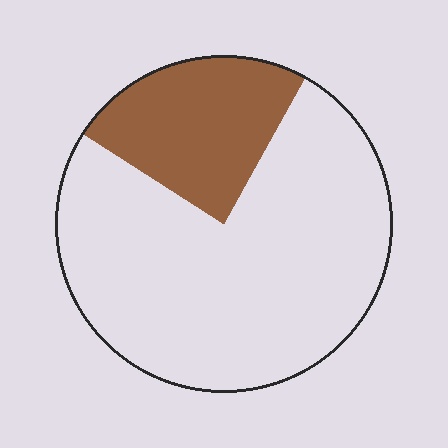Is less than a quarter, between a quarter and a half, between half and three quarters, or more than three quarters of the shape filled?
Less than a quarter.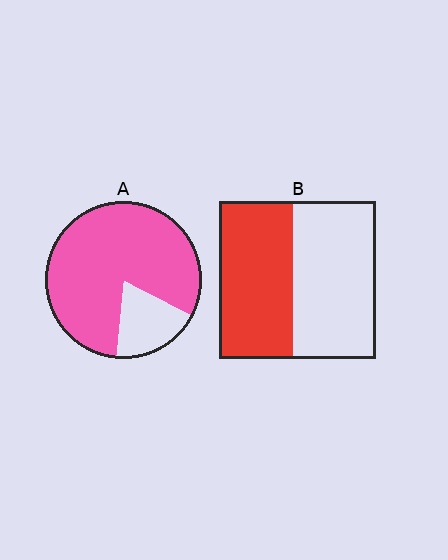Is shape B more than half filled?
Roughly half.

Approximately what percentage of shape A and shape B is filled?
A is approximately 80% and B is approximately 45%.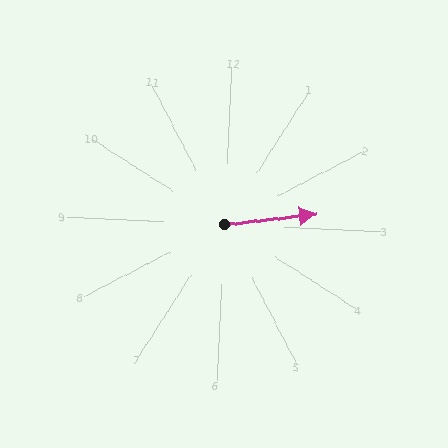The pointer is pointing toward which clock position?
Roughly 3 o'clock.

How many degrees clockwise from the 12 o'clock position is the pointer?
Approximately 81 degrees.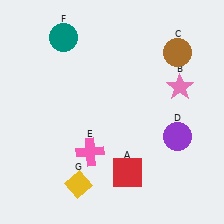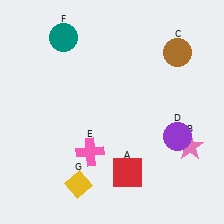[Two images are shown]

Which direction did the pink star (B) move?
The pink star (B) moved down.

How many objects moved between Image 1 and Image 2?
1 object moved between the two images.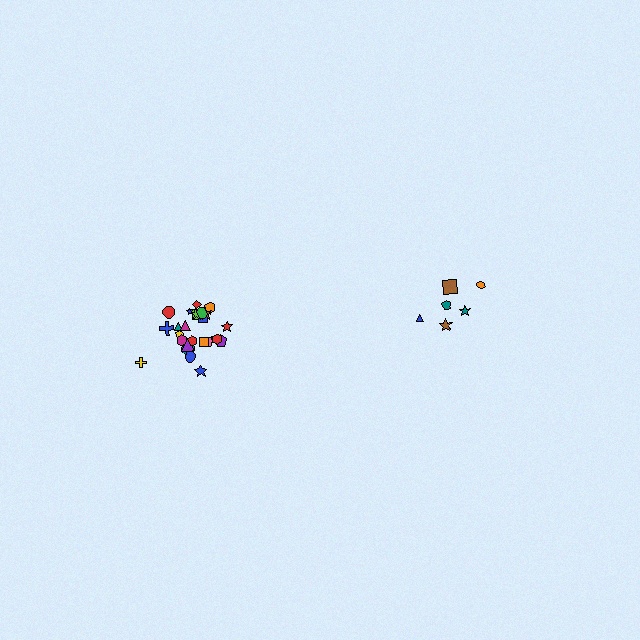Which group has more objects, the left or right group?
The left group.